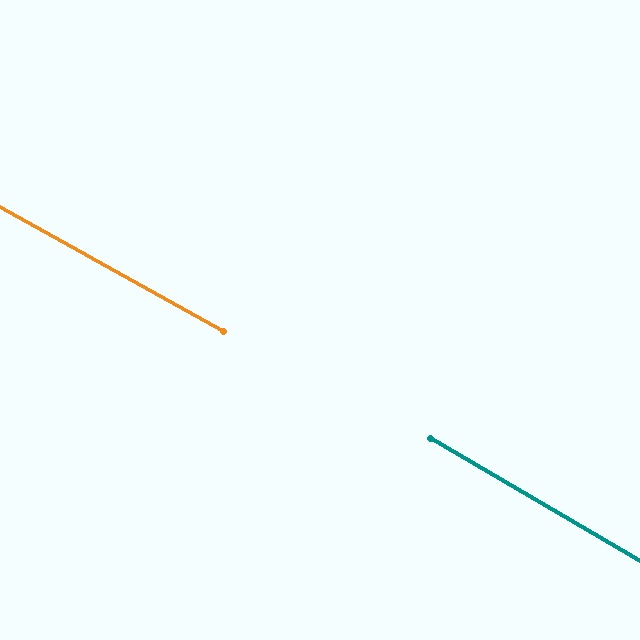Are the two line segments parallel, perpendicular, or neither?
Parallel — their directions differ by only 1.5°.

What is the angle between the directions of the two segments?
Approximately 1 degree.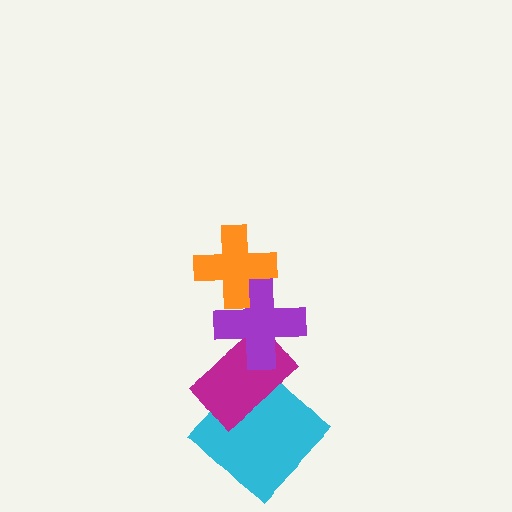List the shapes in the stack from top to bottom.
From top to bottom: the orange cross, the purple cross, the magenta rectangle, the cyan diamond.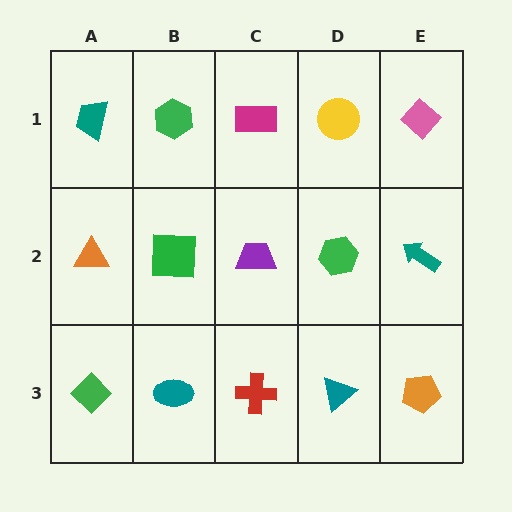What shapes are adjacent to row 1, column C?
A purple trapezoid (row 2, column C), a green hexagon (row 1, column B), a yellow circle (row 1, column D).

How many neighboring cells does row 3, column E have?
2.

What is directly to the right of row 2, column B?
A purple trapezoid.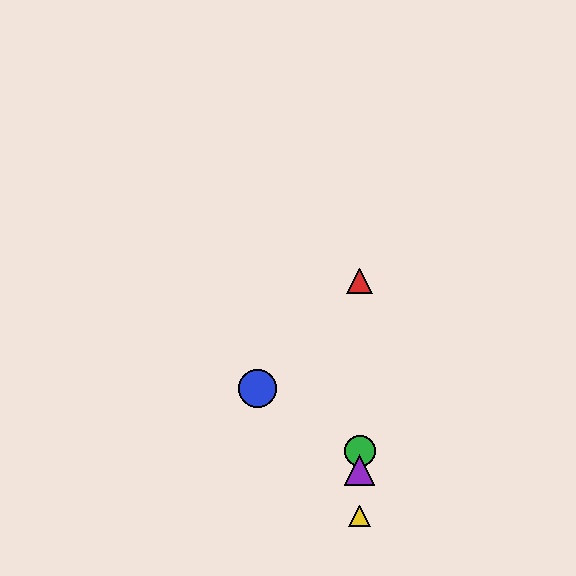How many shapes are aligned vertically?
4 shapes (the red triangle, the green circle, the yellow triangle, the purple triangle) are aligned vertically.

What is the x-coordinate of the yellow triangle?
The yellow triangle is at x≈360.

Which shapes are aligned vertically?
The red triangle, the green circle, the yellow triangle, the purple triangle are aligned vertically.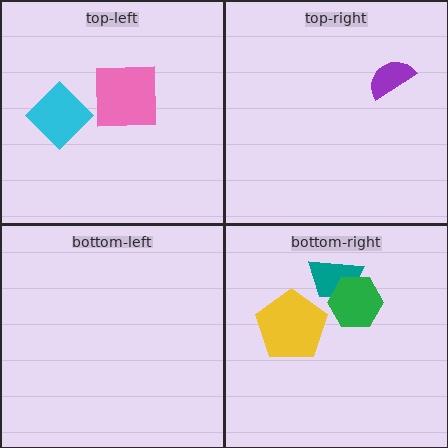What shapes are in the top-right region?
The purple semicircle.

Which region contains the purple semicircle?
The top-right region.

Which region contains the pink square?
The top-left region.